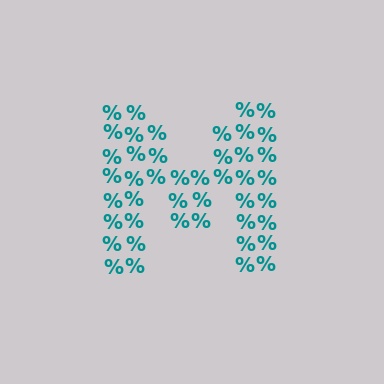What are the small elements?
The small elements are percent signs.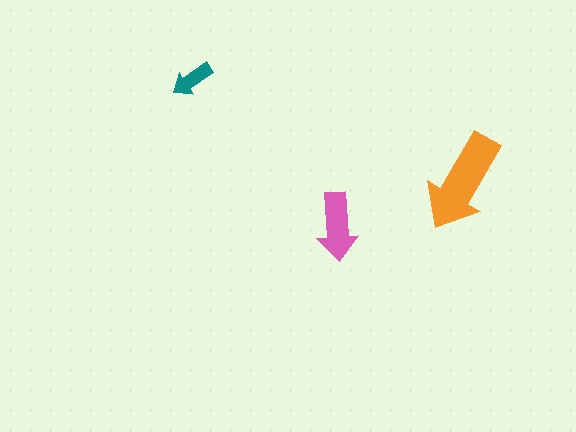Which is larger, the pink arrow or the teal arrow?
The pink one.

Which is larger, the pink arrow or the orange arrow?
The orange one.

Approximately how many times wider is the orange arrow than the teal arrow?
About 2.5 times wider.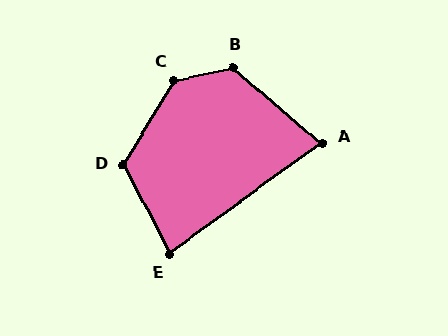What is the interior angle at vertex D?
Approximately 121 degrees (obtuse).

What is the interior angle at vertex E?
Approximately 82 degrees (acute).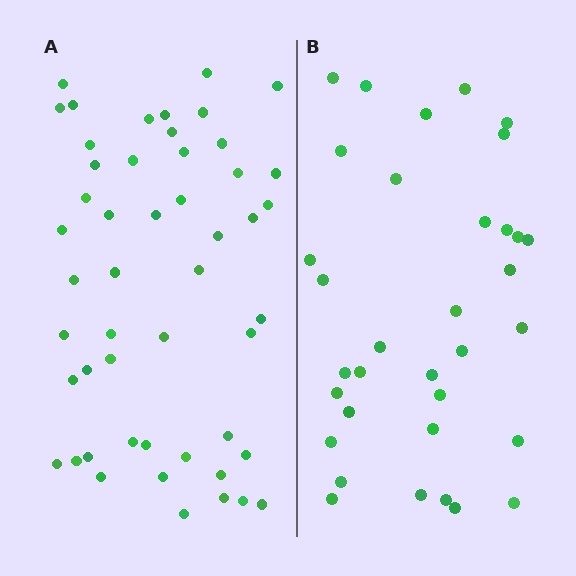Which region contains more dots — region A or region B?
Region A (the left region) has more dots.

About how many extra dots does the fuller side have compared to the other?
Region A has approximately 15 more dots than region B.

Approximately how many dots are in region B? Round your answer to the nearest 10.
About 30 dots. (The exact count is 34, which rounds to 30.)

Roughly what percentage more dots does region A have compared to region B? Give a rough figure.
About 45% more.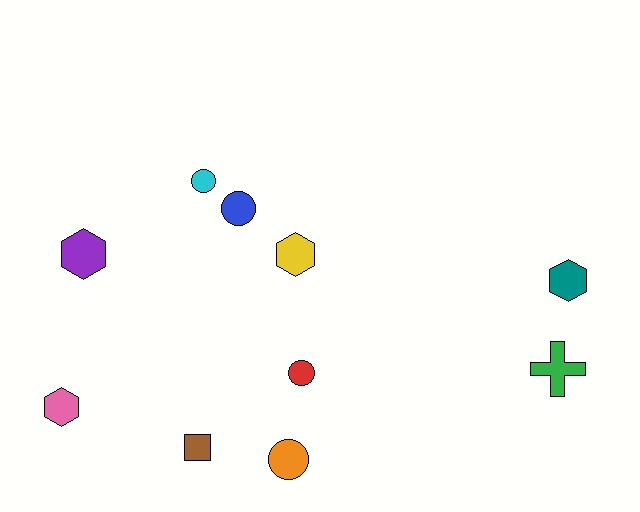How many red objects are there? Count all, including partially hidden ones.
There is 1 red object.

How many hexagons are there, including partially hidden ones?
There are 4 hexagons.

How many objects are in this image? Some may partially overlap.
There are 10 objects.